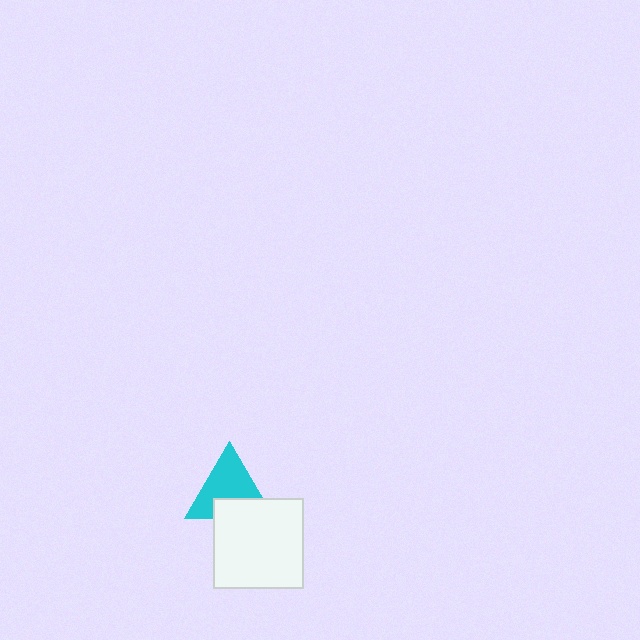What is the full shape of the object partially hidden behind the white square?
The partially hidden object is a cyan triangle.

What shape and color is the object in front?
The object in front is a white square.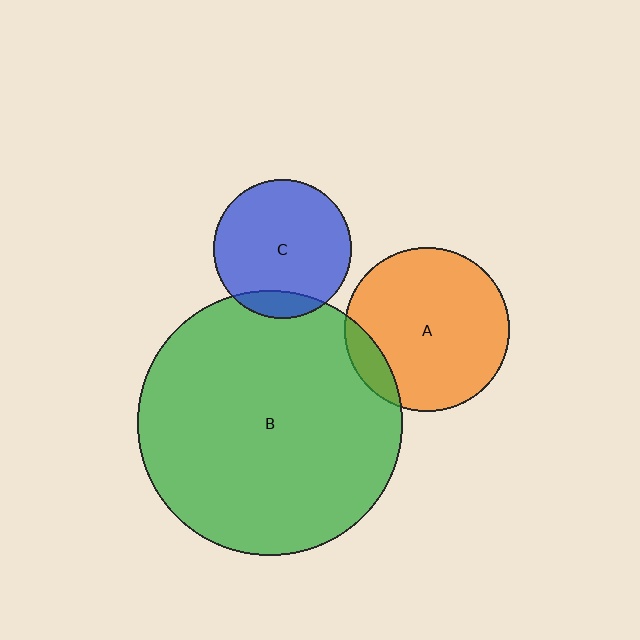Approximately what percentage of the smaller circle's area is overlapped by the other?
Approximately 10%.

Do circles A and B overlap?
Yes.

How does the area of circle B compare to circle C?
Approximately 3.7 times.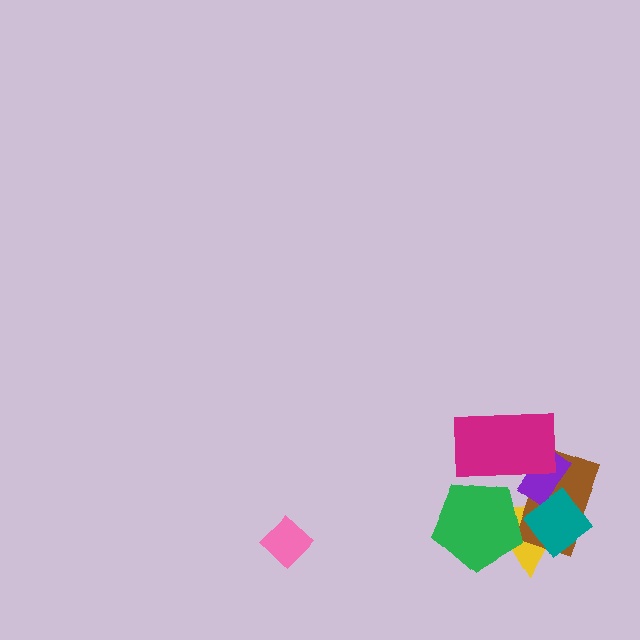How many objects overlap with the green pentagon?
3 objects overlap with the green pentagon.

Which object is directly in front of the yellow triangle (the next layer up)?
The brown rectangle is directly in front of the yellow triangle.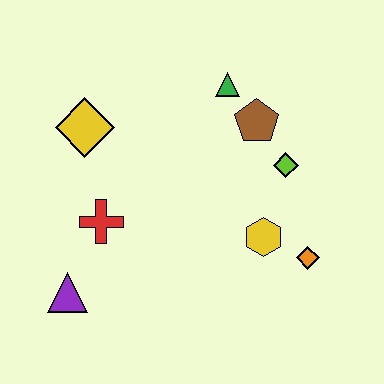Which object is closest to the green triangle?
The brown pentagon is closest to the green triangle.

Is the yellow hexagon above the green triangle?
No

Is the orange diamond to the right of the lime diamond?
Yes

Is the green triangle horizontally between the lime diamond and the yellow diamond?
Yes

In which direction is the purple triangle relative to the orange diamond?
The purple triangle is to the left of the orange diamond.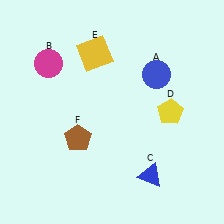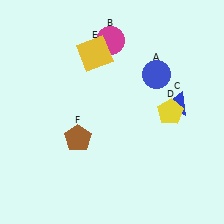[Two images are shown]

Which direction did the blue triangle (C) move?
The blue triangle (C) moved up.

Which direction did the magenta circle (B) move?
The magenta circle (B) moved right.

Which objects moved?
The objects that moved are: the magenta circle (B), the blue triangle (C).